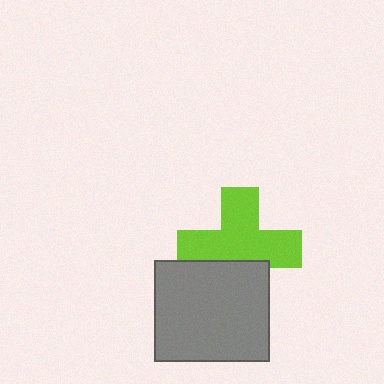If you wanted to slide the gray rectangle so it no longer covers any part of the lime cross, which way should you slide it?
Slide it down — that is the most direct way to separate the two shapes.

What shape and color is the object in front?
The object in front is a gray rectangle.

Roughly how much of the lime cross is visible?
Most of it is visible (roughly 70%).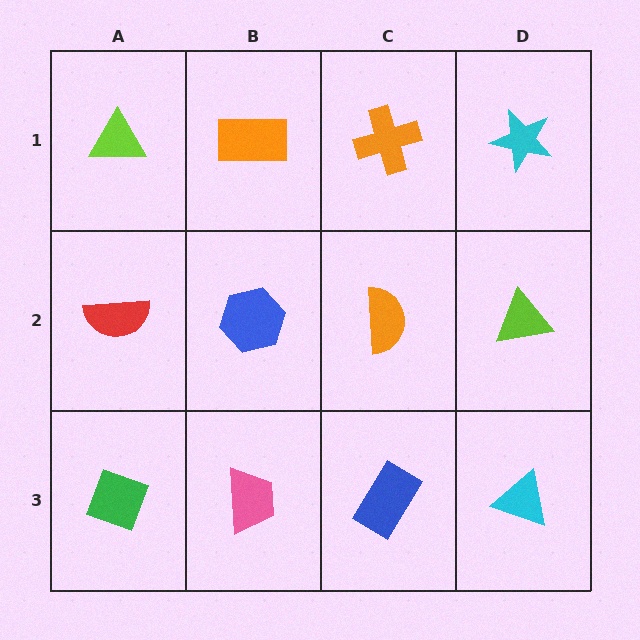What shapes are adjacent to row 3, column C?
An orange semicircle (row 2, column C), a pink trapezoid (row 3, column B), a cyan triangle (row 3, column D).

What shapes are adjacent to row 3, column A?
A red semicircle (row 2, column A), a pink trapezoid (row 3, column B).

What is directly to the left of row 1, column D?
An orange cross.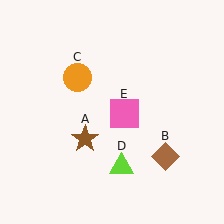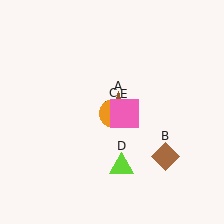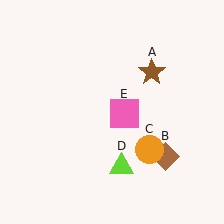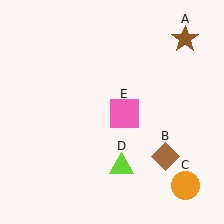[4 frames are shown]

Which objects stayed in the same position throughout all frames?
Brown diamond (object B) and lime triangle (object D) and pink square (object E) remained stationary.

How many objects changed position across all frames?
2 objects changed position: brown star (object A), orange circle (object C).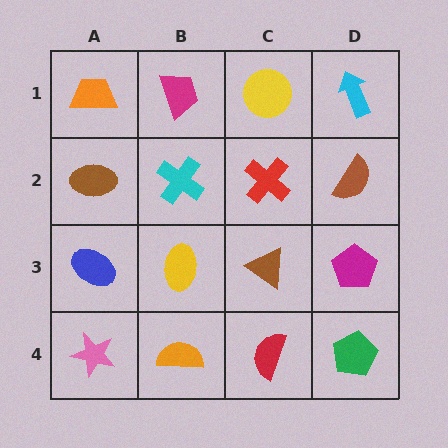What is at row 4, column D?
A green pentagon.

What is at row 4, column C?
A red semicircle.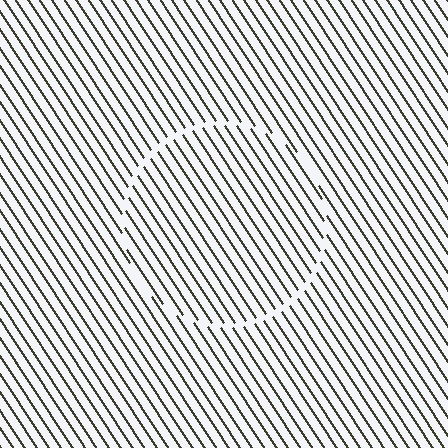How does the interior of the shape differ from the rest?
The interior of the shape contains the same grating, shifted by half a period — the contour is defined by the phase discontinuity where line-ends from the inner and outer gratings abut.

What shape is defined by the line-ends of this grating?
An illusory circle. The interior of the shape contains the same grating, shifted by half a period — the contour is defined by the phase discontinuity where line-ends from the inner and outer gratings abut.